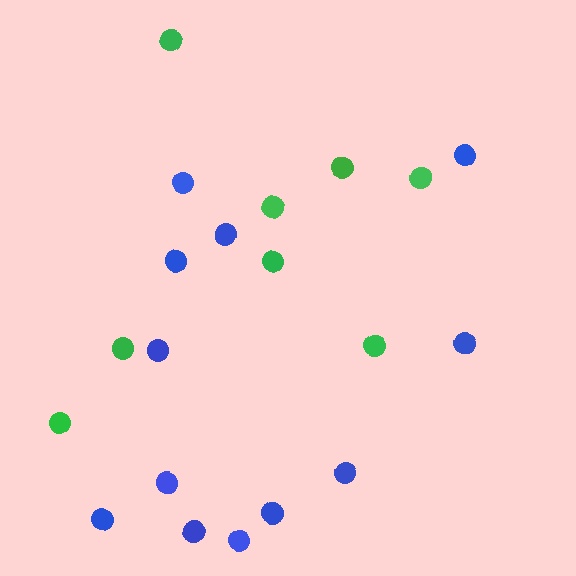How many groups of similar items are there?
There are 2 groups: one group of green circles (8) and one group of blue circles (12).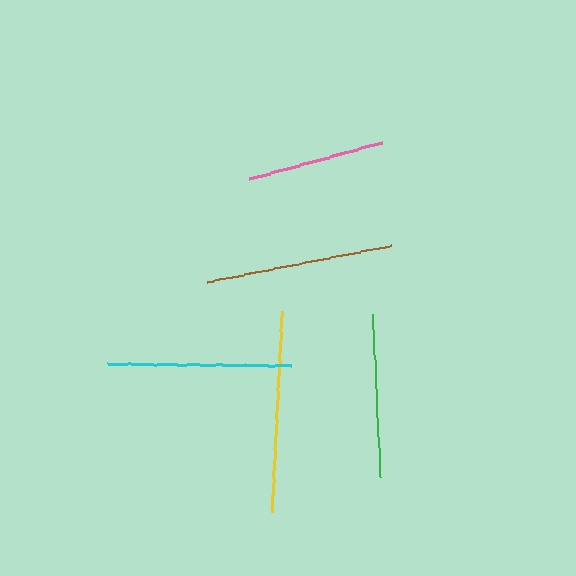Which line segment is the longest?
The yellow line is the longest at approximately 201 pixels.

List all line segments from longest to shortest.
From longest to shortest: yellow, brown, cyan, green, pink.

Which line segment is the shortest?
The pink line is the shortest at approximately 138 pixels.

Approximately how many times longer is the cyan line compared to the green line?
The cyan line is approximately 1.1 times the length of the green line.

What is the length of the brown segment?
The brown segment is approximately 187 pixels long.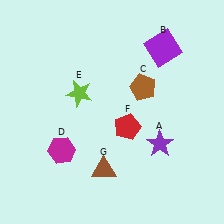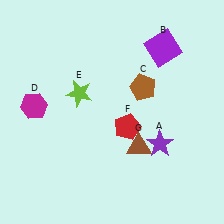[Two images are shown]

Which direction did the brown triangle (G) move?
The brown triangle (G) moved right.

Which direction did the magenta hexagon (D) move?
The magenta hexagon (D) moved up.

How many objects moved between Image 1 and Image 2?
2 objects moved between the two images.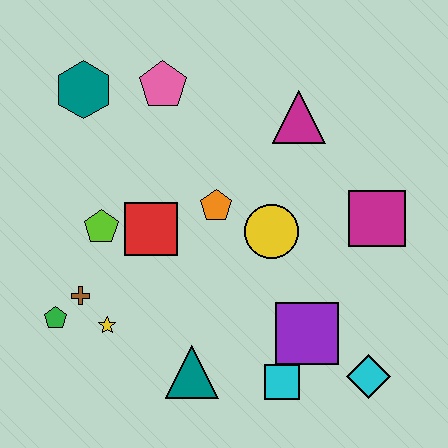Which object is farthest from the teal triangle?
The teal hexagon is farthest from the teal triangle.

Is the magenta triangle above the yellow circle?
Yes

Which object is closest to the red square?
The lime pentagon is closest to the red square.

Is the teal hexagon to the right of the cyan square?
No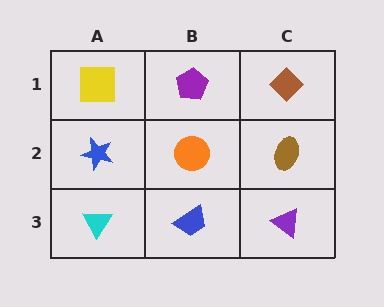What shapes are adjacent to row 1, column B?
An orange circle (row 2, column B), a yellow square (row 1, column A), a brown diamond (row 1, column C).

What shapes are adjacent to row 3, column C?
A brown ellipse (row 2, column C), a blue trapezoid (row 3, column B).